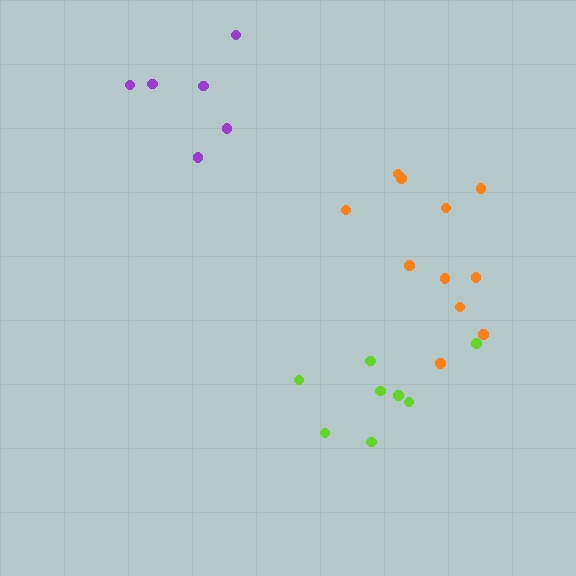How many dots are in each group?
Group 1: 11 dots, Group 2: 8 dots, Group 3: 6 dots (25 total).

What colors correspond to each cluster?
The clusters are colored: orange, lime, purple.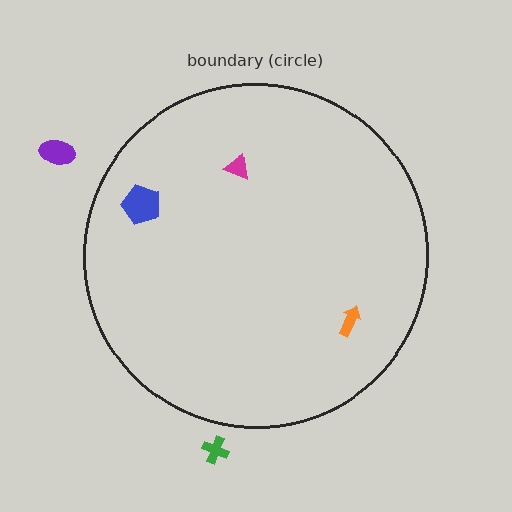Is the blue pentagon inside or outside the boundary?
Inside.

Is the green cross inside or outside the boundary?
Outside.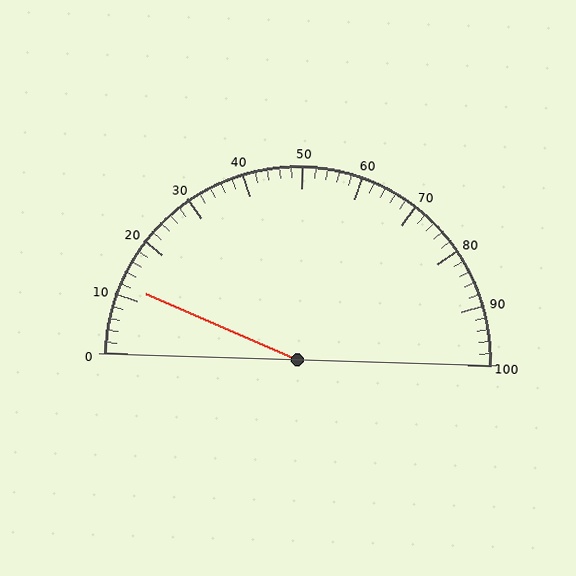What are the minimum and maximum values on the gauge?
The gauge ranges from 0 to 100.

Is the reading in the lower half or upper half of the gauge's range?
The reading is in the lower half of the range (0 to 100).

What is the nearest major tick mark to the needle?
The nearest major tick mark is 10.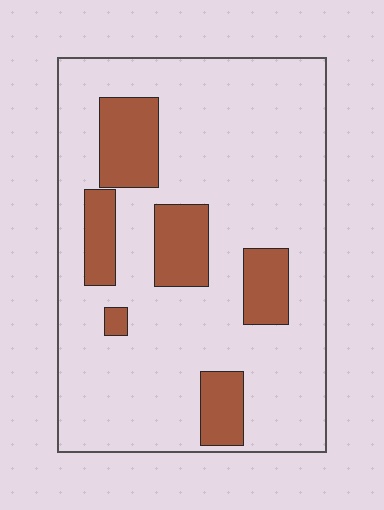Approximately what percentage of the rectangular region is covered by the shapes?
Approximately 20%.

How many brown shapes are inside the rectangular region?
6.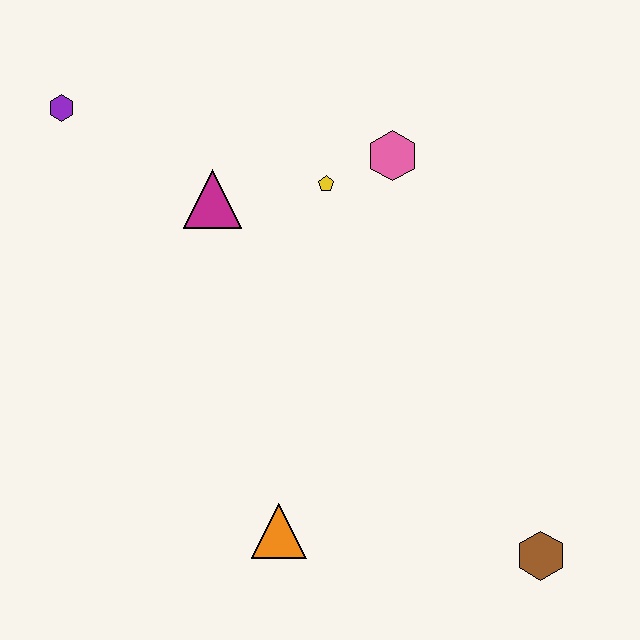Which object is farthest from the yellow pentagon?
The brown hexagon is farthest from the yellow pentagon.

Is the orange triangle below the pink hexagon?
Yes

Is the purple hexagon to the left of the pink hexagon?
Yes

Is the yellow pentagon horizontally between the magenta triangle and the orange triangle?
No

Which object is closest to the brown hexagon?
The orange triangle is closest to the brown hexagon.